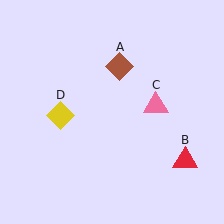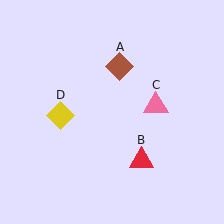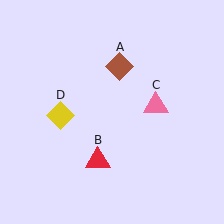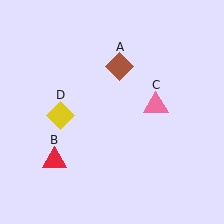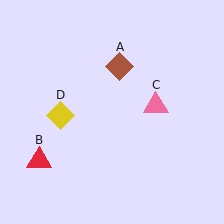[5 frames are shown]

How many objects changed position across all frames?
1 object changed position: red triangle (object B).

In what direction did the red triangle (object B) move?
The red triangle (object B) moved left.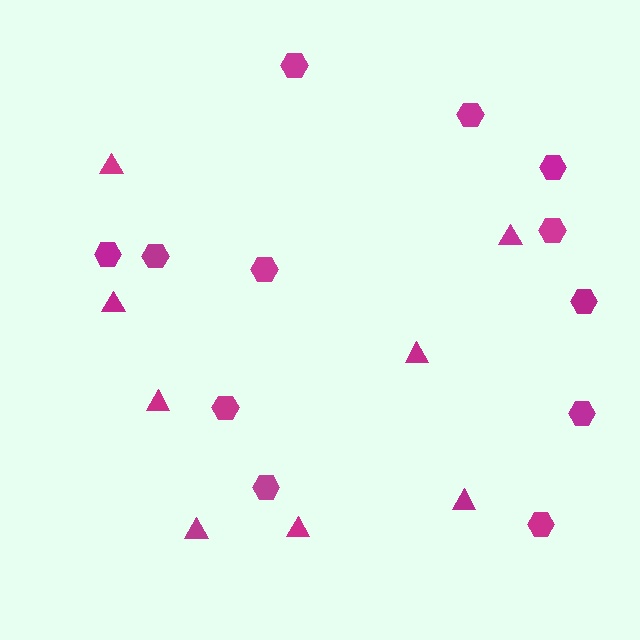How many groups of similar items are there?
There are 2 groups: one group of hexagons (12) and one group of triangles (8).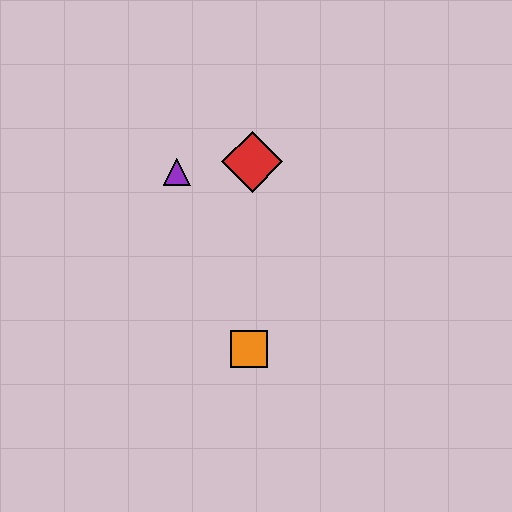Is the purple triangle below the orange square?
No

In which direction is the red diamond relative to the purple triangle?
The red diamond is to the right of the purple triangle.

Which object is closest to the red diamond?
The purple triangle is closest to the red diamond.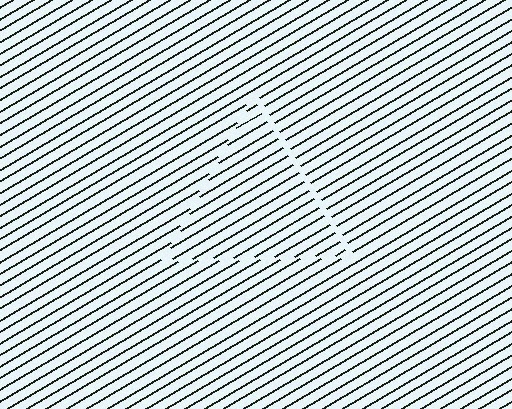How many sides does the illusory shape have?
3 sides — the line-ends trace a triangle.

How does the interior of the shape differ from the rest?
The interior of the shape contains the same grating, shifted by half a period — the contour is defined by the phase discontinuity where line-ends from the inner and outer gratings abut.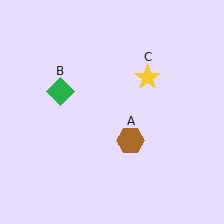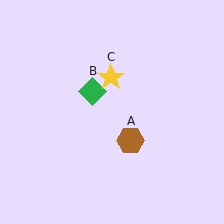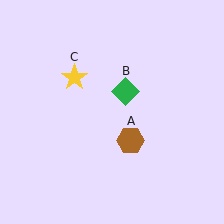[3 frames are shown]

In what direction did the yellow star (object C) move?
The yellow star (object C) moved left.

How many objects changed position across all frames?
2 objects changed position: green diamond (object B), yellow star (object C).